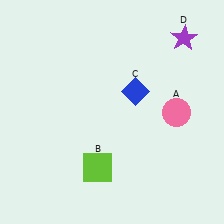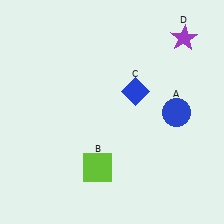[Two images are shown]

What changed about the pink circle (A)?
In Image 1, A is pink. In Image 2, it changed to blue.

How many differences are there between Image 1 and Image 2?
There is 1 difference between the two images.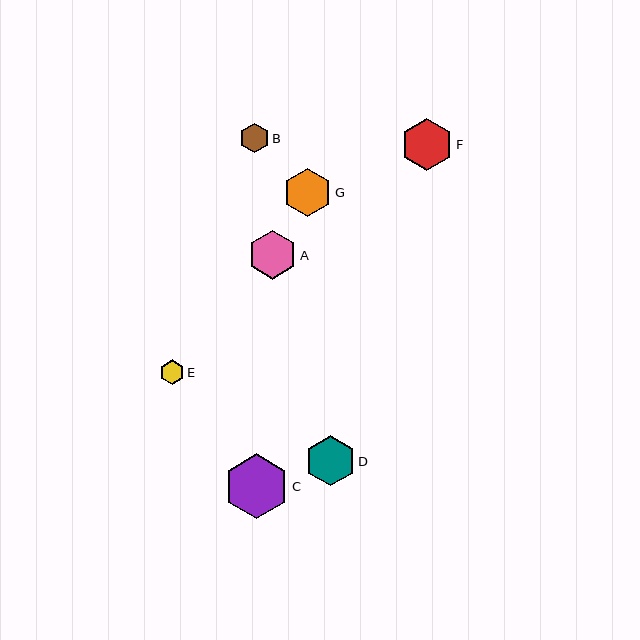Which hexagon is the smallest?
Hexagon E is the smallest with a size of approximately 24 pixels.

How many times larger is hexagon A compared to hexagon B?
Hexagon A is approximately 1.6 times the size of hexagon B.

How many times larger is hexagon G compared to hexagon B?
Hexagon G is approximately 1.6 times the size of hexagon B.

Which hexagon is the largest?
Hexagon C is the largest with a size of approximately 64 pixels.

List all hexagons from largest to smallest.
From largest to smallest: C, F, D, A, G, B, E.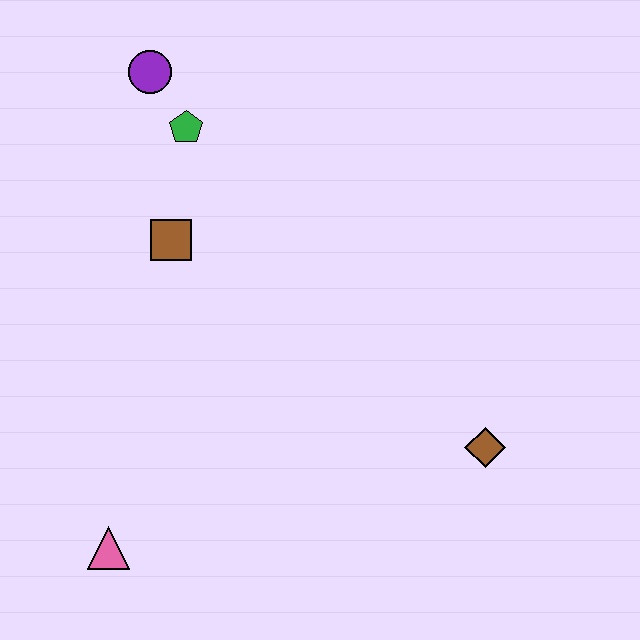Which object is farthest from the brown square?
The brown diamond is farthest from the brown square.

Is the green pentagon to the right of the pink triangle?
Yes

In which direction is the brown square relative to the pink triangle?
The brown square is above the pink triangle.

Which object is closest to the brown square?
The green pentagon is closest to the brown square.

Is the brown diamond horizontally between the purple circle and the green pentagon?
No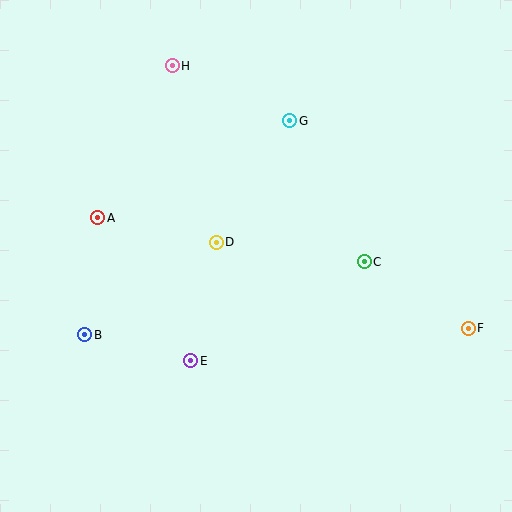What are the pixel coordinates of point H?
Point H is at (172, 66).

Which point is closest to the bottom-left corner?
Point B is closest to the bottom-left corner.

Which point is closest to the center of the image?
Point D at (216, 242) is closest to the center.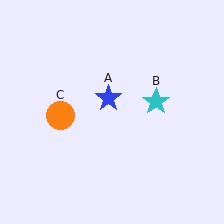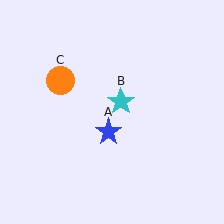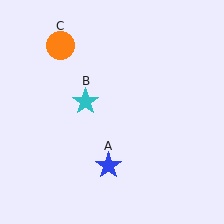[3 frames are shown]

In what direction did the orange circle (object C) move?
The orange circle (object C) moved up.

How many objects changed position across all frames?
3 objects changed position: blue star (object A), cyan star (object B), orange circle (object C).